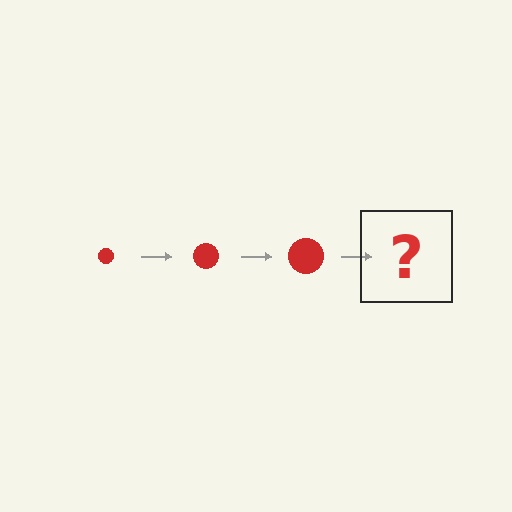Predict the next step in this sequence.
The next step is a red circle, larger than the previous one.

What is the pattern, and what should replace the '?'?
The pattern is that the circle gets progressively larger each step. The '?' should be a red circle, larger than the previous one.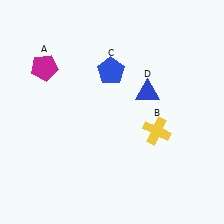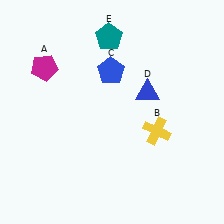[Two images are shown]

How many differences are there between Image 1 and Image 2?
There is 1 difference between the two images.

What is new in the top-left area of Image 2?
A teal pentagon (E) was added in the top-left area of Image 2.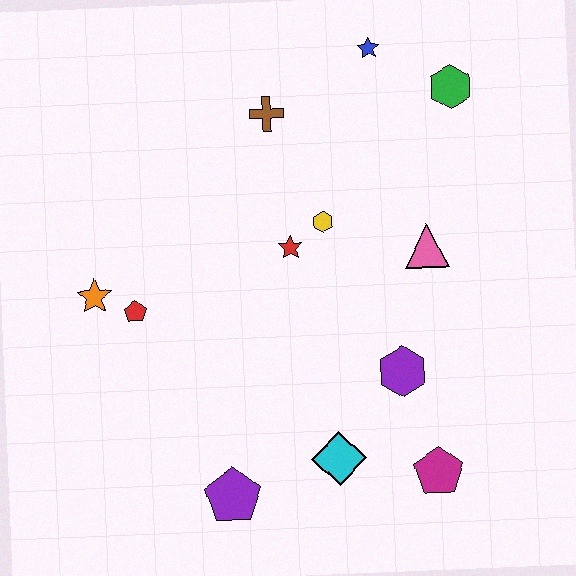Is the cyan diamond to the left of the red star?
No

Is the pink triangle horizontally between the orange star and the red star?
No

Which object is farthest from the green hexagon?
The purple pentagon is farthest from the green hexagon.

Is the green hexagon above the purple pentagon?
Yes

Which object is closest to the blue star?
The green hexagon is closest to the blue star.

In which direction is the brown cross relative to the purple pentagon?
The brown cross is above the purple pentagon.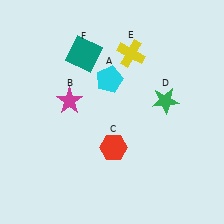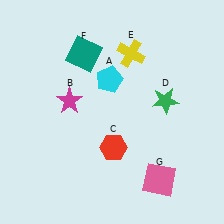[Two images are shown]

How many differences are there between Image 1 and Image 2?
There is 1 difference between the two images.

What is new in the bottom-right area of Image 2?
A pink square (G) was added in the bottom-right area of Image 2.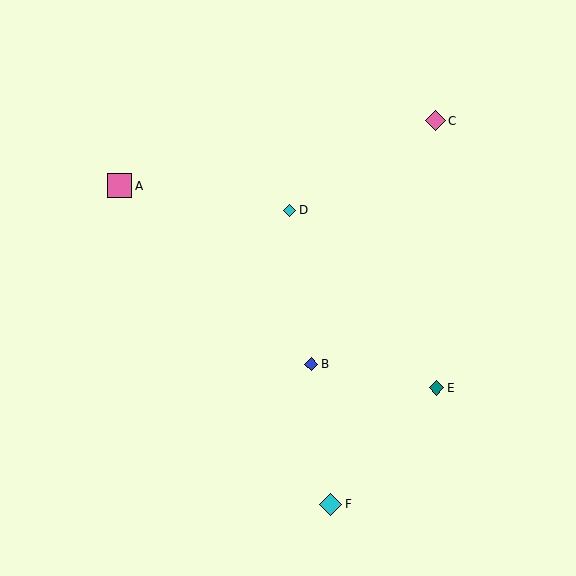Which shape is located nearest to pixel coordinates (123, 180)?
The pink square (labeled A) at (120, 186) is nearest to that location.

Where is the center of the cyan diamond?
The center of the cyan diamond is at (331, 504).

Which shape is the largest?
The pink square (labeled A) is the largest.